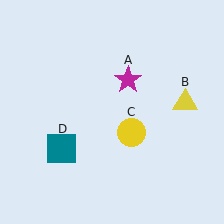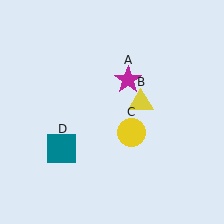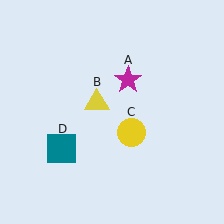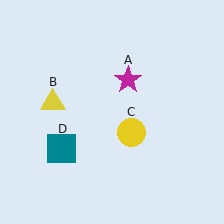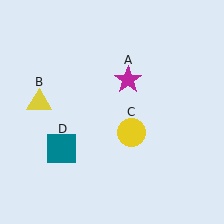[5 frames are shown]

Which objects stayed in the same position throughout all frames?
Magenta star (object A) and yellow circle (object C) and teal square (object D) remained stationary.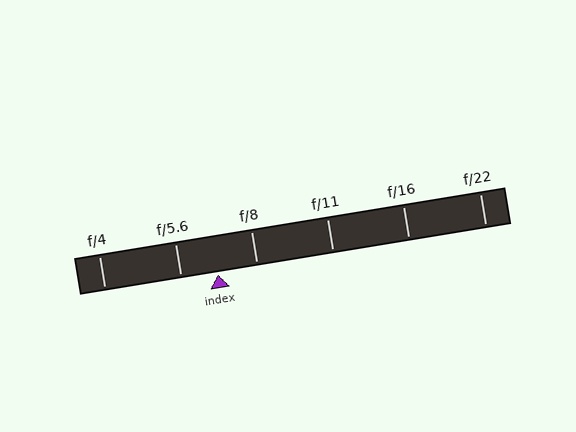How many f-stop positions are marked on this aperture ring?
There are 6 f-stop positions marked.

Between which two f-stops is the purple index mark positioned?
The index mark is between f/5.6 and f/8.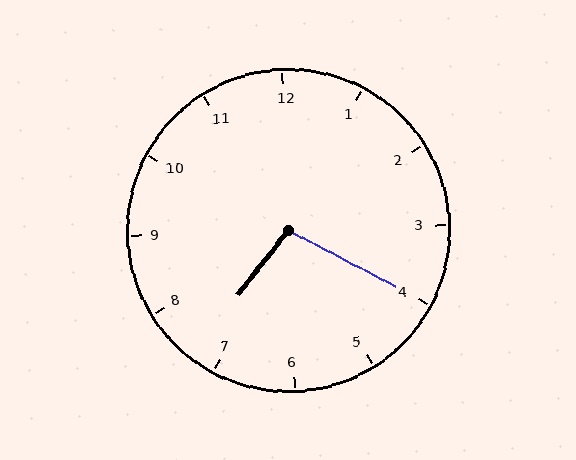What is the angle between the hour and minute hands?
Approximately 100 degrees.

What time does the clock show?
7:20.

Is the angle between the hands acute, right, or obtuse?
It is obtuse.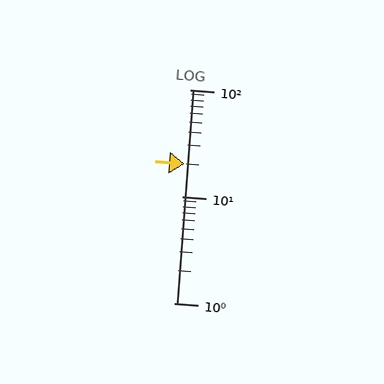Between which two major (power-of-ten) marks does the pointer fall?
The pointer is between 10 and 100.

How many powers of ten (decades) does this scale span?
The scale spans 2 decades, from 1 to 100.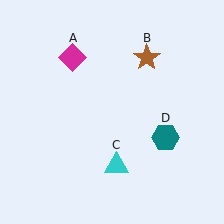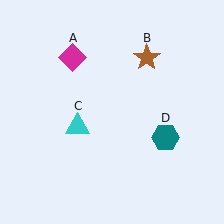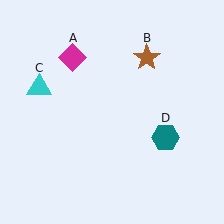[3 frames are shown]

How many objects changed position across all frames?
1 object changed position: cyan triangle (object C).